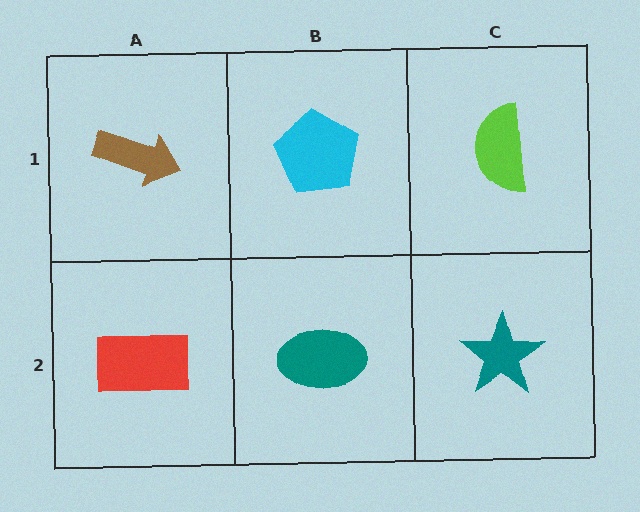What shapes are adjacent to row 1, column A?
A red rectangle (row 2, column A), a cyan pentagon (row 1, column B).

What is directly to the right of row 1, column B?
A lime semicircle.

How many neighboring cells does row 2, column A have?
2.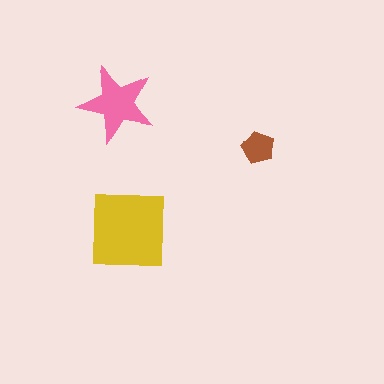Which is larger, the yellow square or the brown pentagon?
The yellow square.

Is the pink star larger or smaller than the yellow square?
Smaller.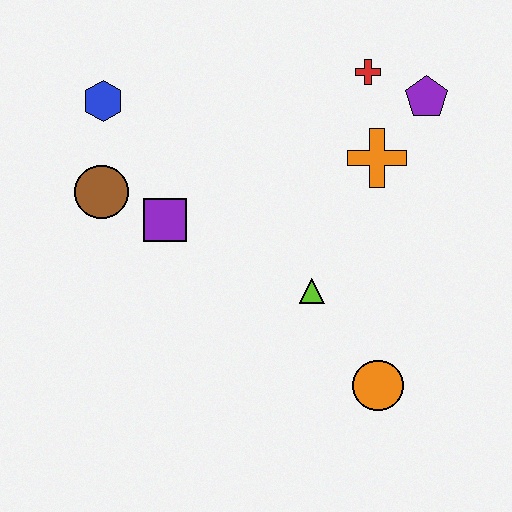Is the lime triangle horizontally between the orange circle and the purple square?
Yes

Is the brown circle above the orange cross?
No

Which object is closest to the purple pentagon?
The red cross is closest to the purple pentagon.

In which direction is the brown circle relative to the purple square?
The brown circle is to the left of the purple square.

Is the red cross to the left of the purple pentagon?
Yes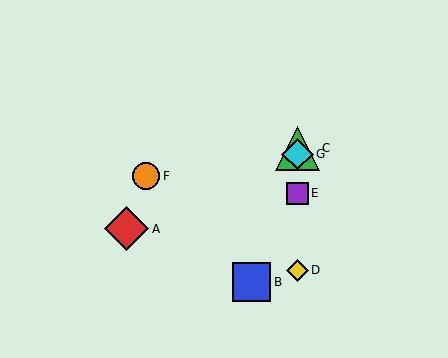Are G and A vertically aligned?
No, G is at x≈297 and A is at x≈127.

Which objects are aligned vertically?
Objects C, D, E, G are aligned vertically.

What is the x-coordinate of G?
Object G is at x≈297.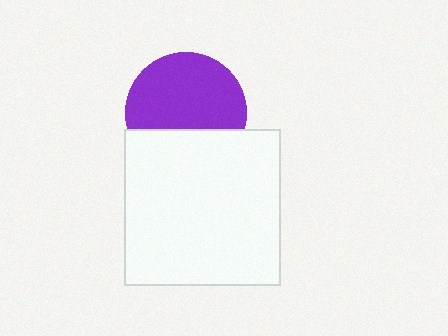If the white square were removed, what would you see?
You would see the complete purple circle.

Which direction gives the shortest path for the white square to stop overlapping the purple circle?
Moving down gives the shortest separation.